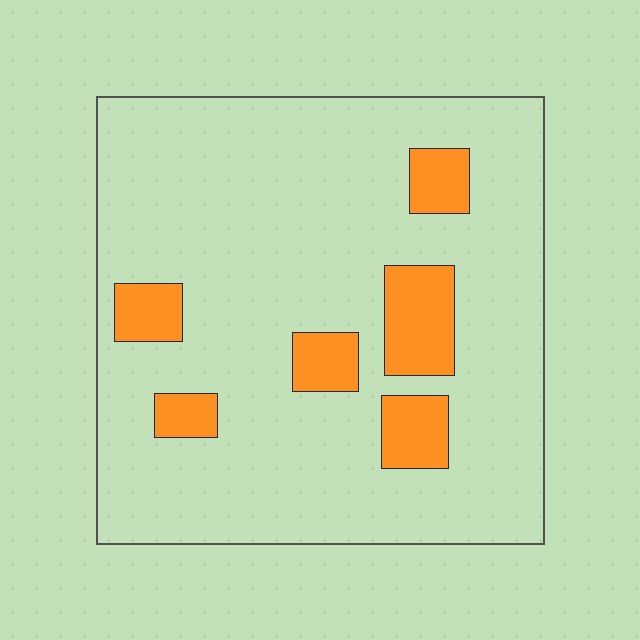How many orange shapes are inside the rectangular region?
6.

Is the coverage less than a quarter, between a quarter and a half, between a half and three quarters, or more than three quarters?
Less than a quarter.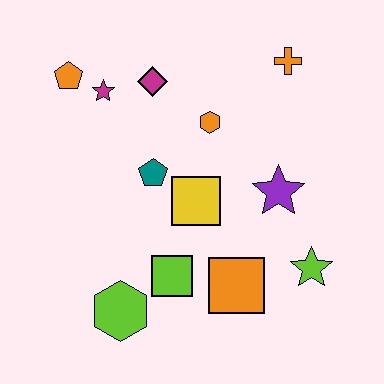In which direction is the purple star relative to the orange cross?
The purple star is below the orange cross.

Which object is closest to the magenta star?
The orange pentagon is closest to the magenta star.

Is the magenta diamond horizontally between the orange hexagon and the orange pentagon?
Yes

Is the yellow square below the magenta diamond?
Yes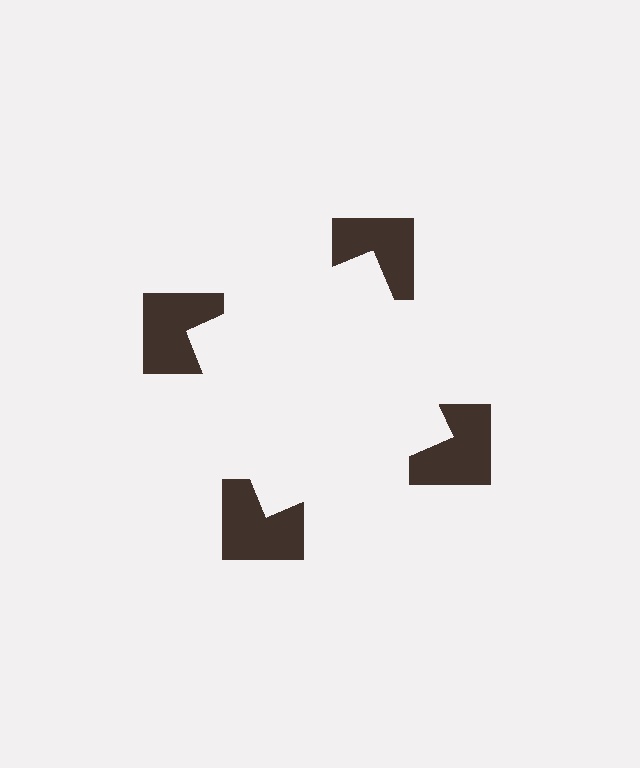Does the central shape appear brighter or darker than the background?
It typically appears slightly brighter than the background, even though no actual brightness change is drawn.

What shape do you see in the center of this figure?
An illusory square — its edges are inferred from the aligned wedge cuts in the notched squares, not physically drawn.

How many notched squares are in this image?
There are 4 — one at each vertex of the illusory square.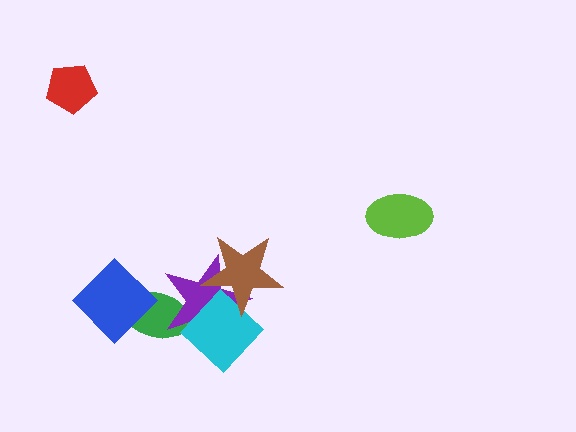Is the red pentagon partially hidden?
No, no other shape covers it.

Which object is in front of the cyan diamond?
The brown star is in front of the cyan diamond.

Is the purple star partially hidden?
Yes, it is partially covered by another shape.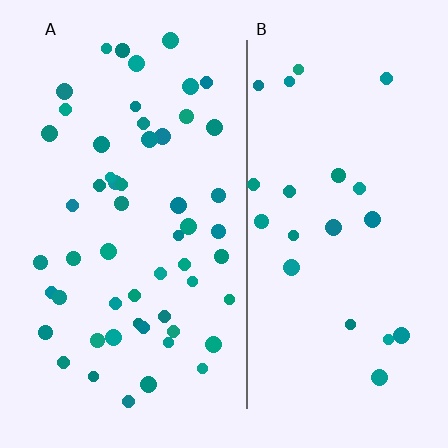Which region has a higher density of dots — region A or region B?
A (the left).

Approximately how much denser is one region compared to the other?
Approximately 2.5× — region A over region B.